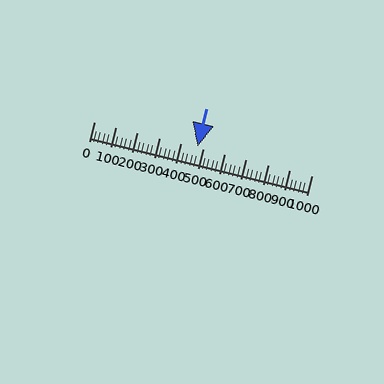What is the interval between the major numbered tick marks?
The major tick marks are spaced 100 units apart.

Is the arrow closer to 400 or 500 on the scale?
The arrow is closer to 500.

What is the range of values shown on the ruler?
The ruler shows values from 0 to 1000.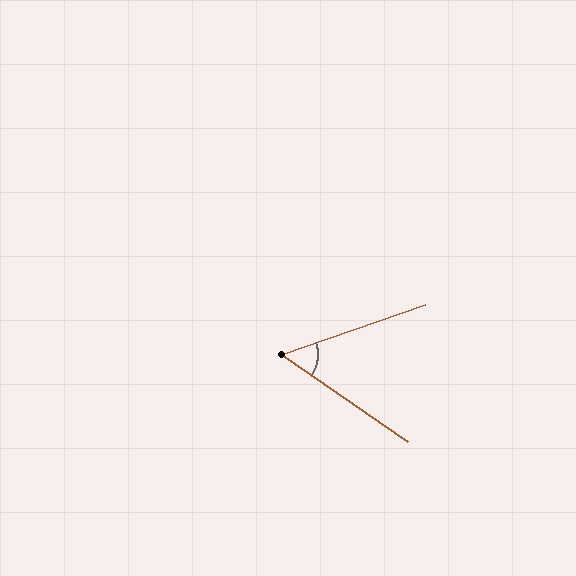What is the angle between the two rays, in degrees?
Approximately 54 degrees.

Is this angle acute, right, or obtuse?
It is acute.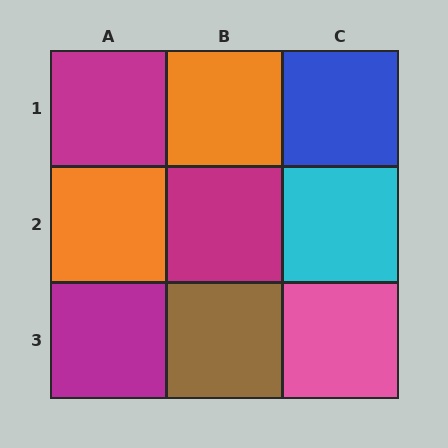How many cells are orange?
2 cells are orange.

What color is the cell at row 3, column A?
Magenta.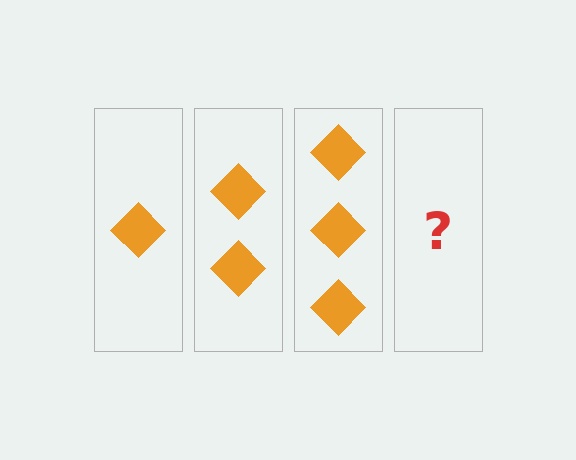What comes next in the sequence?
The next element should be 4 diamonds.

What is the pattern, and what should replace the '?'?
The pattern is that each step adds one more diamond. The '?' should be 4 diamonds.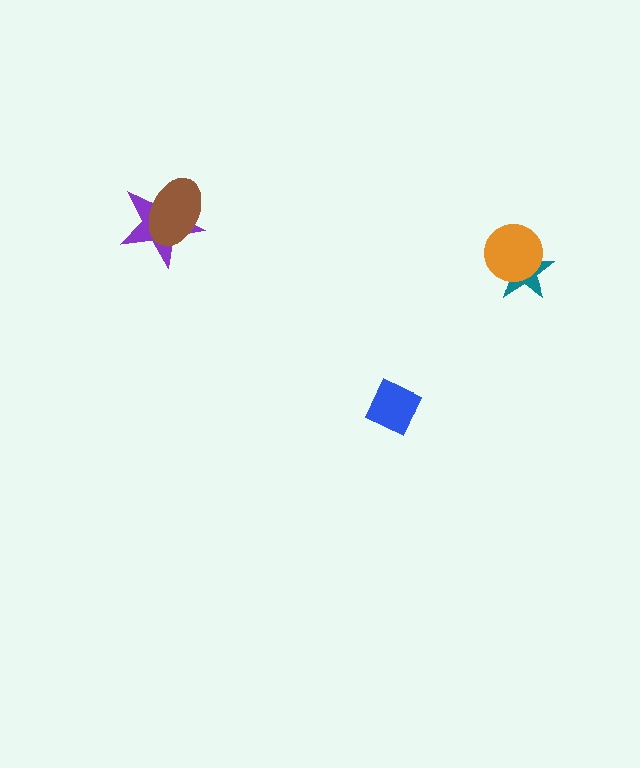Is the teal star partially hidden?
Yes, it is partially covered by another shape.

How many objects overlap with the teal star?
1 object overlaps with the teal star.